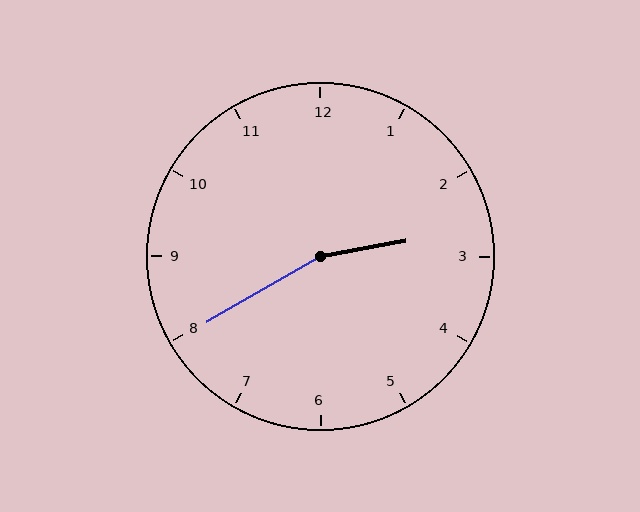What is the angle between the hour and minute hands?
Approximately 160 degrees.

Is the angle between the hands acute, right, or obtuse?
It is obtuse.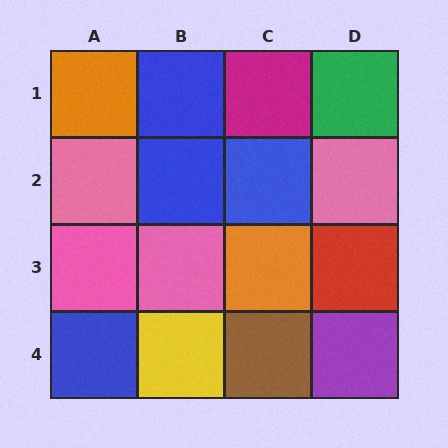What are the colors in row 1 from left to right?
Orange, blue, magenta, green.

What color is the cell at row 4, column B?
Yellow.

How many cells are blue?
4 cells are blue.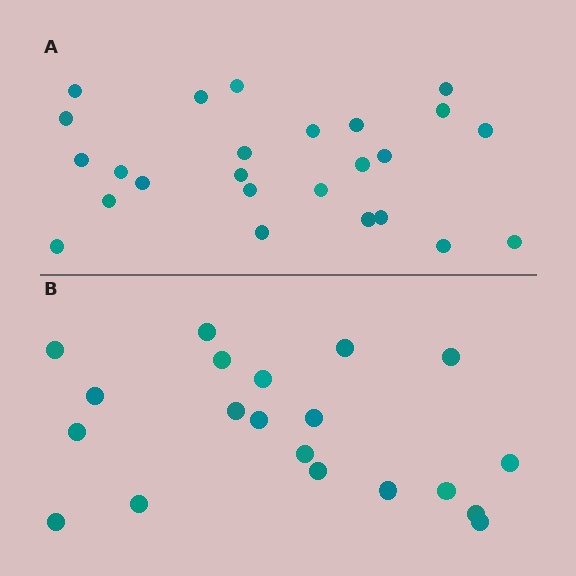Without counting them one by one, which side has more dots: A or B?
Region A (the top region) has more dots.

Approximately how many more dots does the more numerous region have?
Region A has about 5 more dots than region B.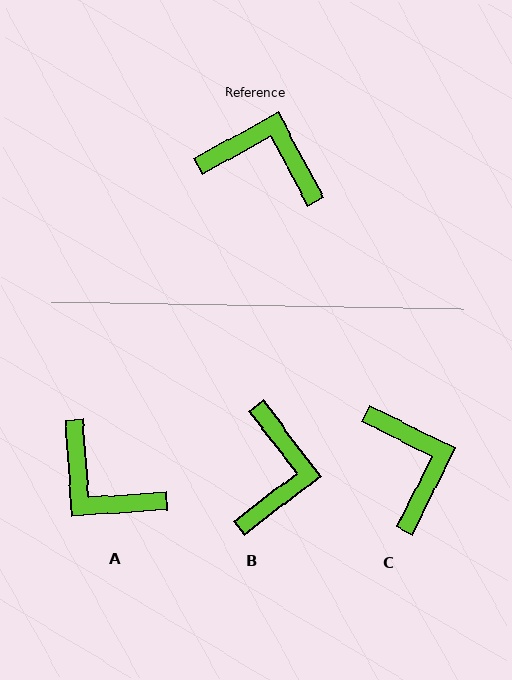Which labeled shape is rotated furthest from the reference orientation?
A, about 155 degrees away.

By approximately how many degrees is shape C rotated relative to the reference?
Approximately 55 degrees clockwise.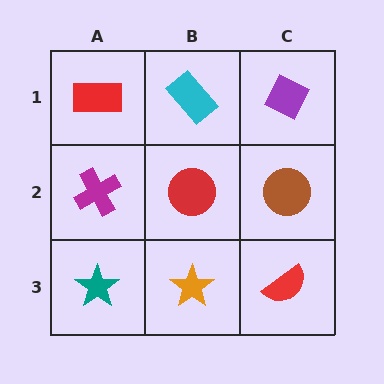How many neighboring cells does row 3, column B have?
3.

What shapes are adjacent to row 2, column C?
A purple diamond (row 1, column C), a red semicircle (row 3, column C), a red circle (row 2, column B).